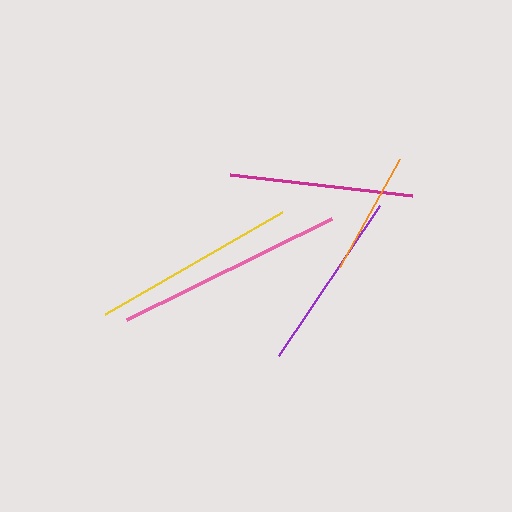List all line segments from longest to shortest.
From longest to shortest: pink, yellow, magenta, purple, orange.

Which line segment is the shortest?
The orange line is the shortest at approximately 123 pixels.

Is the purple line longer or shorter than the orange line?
The purple line is longer than the orange line.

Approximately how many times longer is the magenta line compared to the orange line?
The magenta line is approximately 1.5 times the length of the orange line.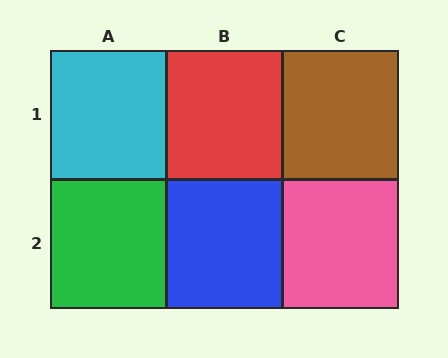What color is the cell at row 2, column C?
Pink.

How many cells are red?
1 cell is red.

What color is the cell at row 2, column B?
Blue.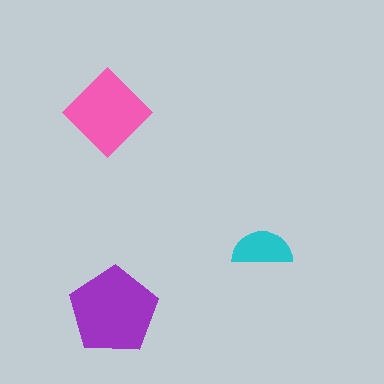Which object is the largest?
The purple pentagon.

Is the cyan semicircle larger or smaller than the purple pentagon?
Smaller.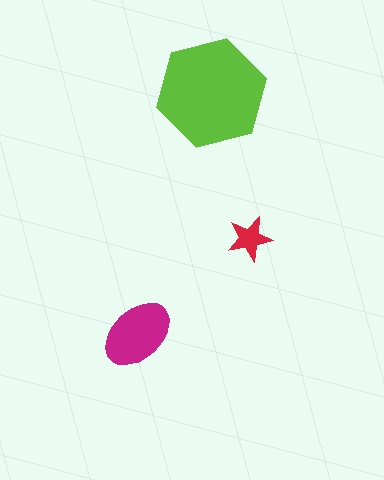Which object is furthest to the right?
The red star is rightmost.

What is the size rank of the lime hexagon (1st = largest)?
1st.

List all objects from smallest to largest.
The red star, the magenta ellipse, the lime hexagon.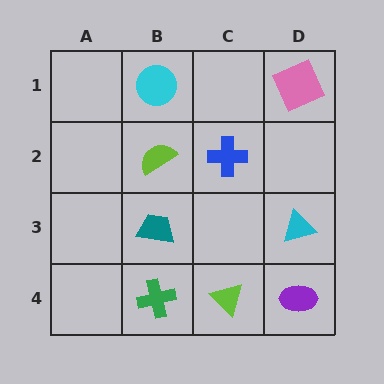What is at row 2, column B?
A lime semicircle.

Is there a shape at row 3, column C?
No, that cell is empty.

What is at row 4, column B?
A green cross.